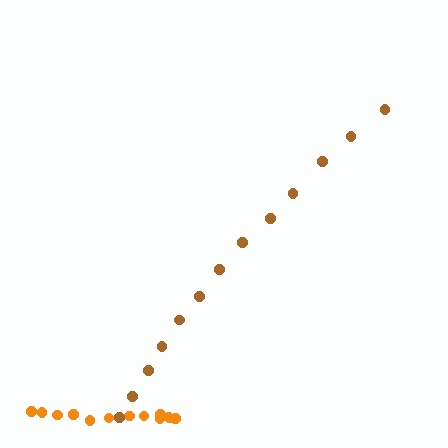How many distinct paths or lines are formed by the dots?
There are 2 distinct paths.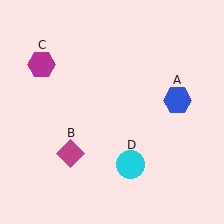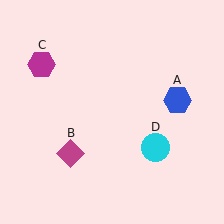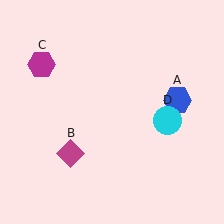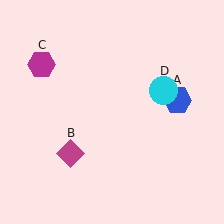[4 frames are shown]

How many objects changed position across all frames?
1 object changed position: cyan circle (object D).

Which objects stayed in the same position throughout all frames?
Blue hexagon (object A) and magenta diamond (object B) and magenta hexagon (object C) remained stationary.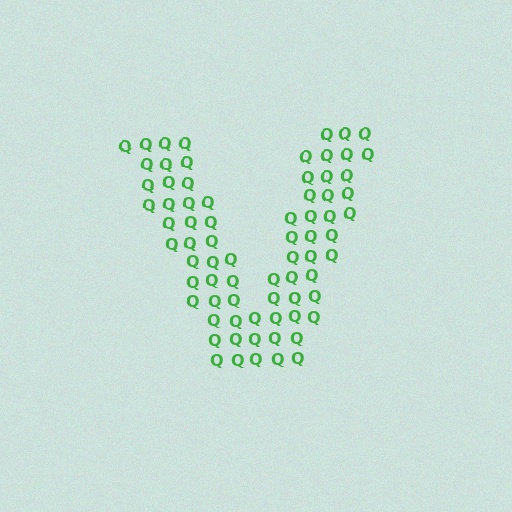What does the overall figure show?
The overall figure shows the letter V.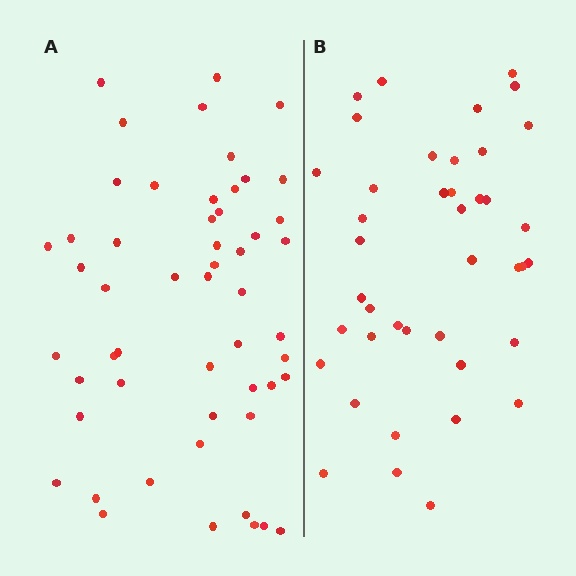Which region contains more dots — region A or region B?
Region A (the left region) has more dots.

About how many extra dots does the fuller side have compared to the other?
Region A has roughly 12 or so more dots than region B.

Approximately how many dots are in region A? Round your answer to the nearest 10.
About 50 dots. (The exact count is 53, which rounds to 50.)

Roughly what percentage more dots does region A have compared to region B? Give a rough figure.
About 30% more.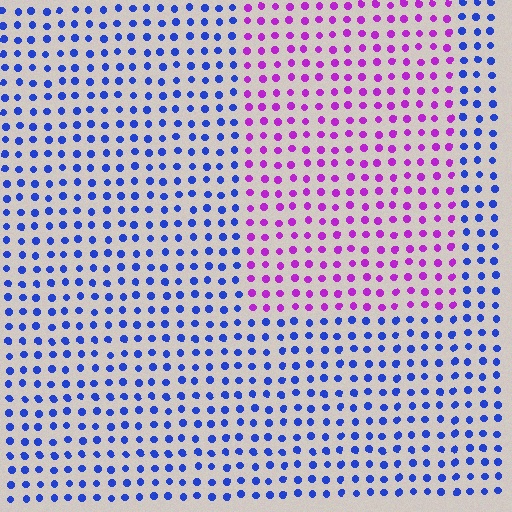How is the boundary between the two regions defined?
The boundary is defined purely by a slight shift in hue (about 63 degrees). Spacing, size, and orientation are identical on both sides.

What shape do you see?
I see a rectangle.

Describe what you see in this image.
The image is filled with small blue elements in a uniform arrangement. A rectangle-shaped region is visible where the elements are tinted to a slightly different hue, forming a subtle color boundary.